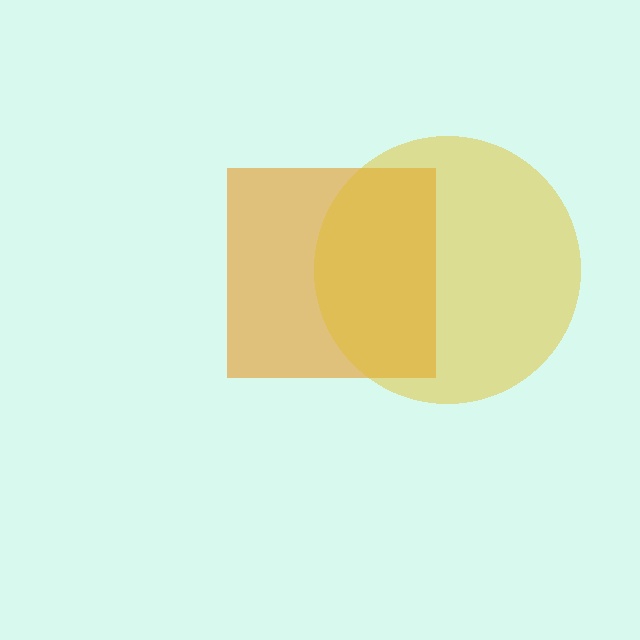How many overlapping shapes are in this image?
There are 2 overlapping shapes in the image.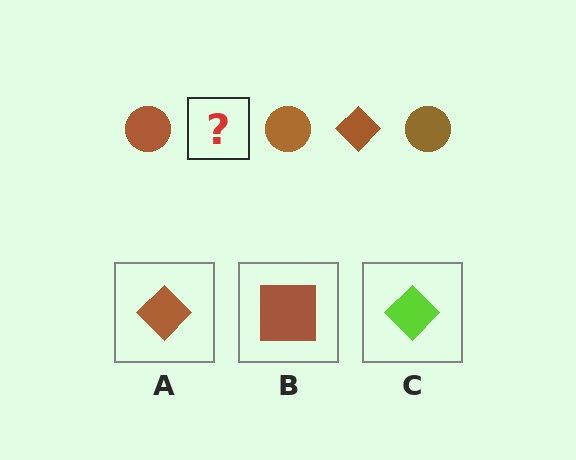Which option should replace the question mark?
Option A.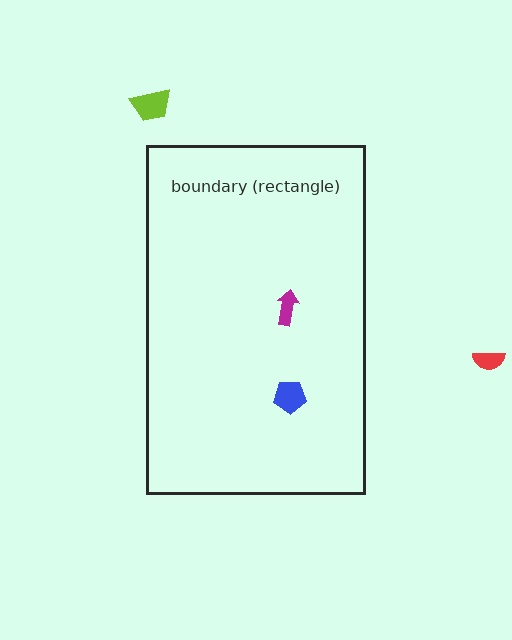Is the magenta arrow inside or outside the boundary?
Inside.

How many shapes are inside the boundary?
2 inside, 2 outside.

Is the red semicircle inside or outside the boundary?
Outside.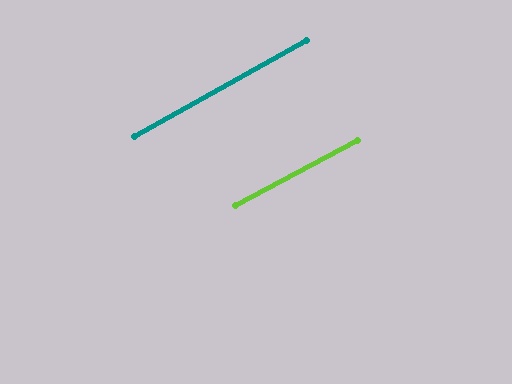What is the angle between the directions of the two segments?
Approximately 1 degree.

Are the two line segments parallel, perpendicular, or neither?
Parallel — their directions differ by only 0.9°.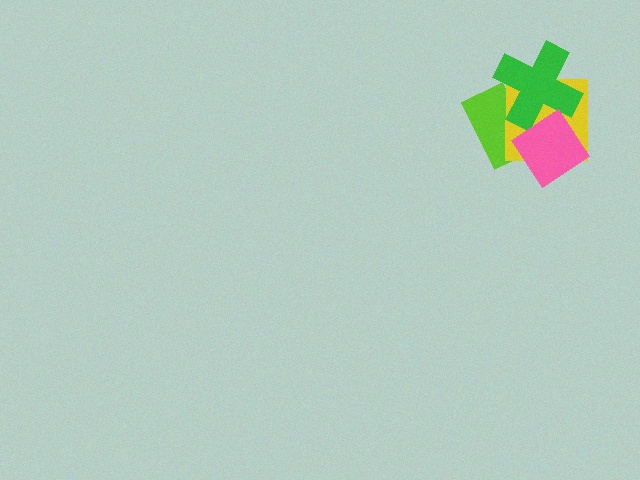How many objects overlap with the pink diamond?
3 objects overlap with the pink diamond.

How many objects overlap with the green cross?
3 objects overlap with the green cross.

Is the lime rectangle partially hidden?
Yes, it is partially covered by another shape.